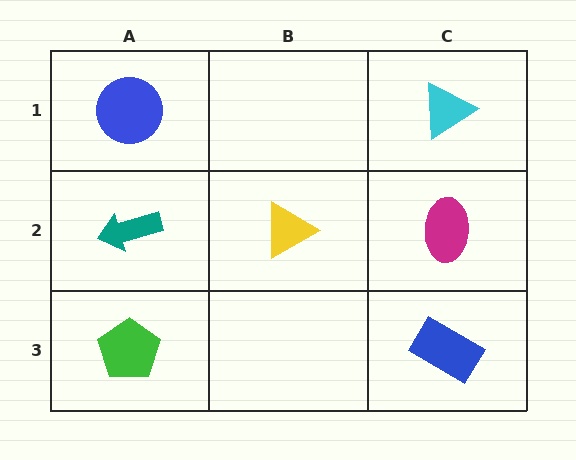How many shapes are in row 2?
3 shapes.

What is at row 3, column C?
A blue rectangle.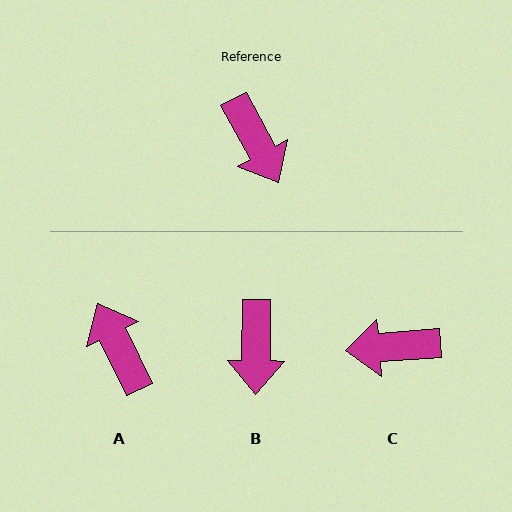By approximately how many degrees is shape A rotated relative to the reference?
Approximately 178 degrees counter-clockwise.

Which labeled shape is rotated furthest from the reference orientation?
A, about 178 degrees away.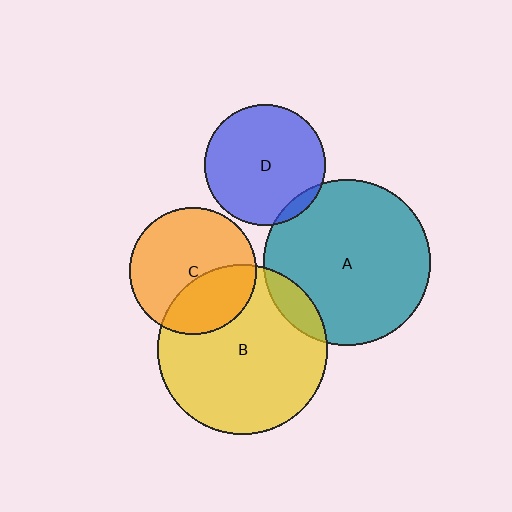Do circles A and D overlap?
Yes.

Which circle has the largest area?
Circle B (yellow).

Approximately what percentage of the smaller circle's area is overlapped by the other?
Approximately 5%.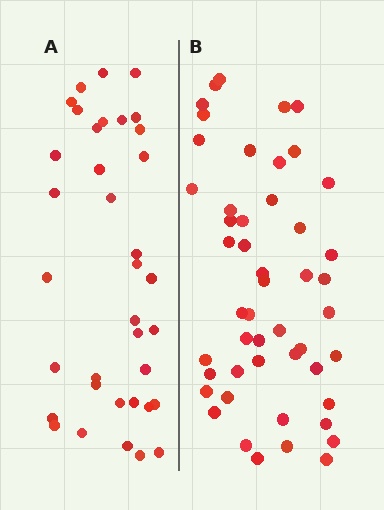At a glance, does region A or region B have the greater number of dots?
Region B (the right region) has more dots.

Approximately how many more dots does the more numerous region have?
Region B has approximately 15 more dots than region A.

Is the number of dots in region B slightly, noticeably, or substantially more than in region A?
Region B has noticeably more, but not dramatically so. The ratio is roughly 1.4 to 1.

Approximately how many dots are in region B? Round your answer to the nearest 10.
About 50 dots. (The exact count is 49, which rounds to 50.)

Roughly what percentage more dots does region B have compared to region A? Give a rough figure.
About 35% more.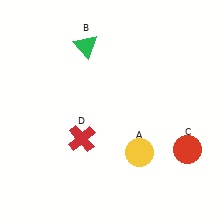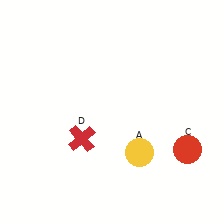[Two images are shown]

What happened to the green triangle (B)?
The green triangle (B) was removed in Image 2. It was in the top-left area of Image 1.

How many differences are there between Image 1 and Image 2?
There is 1 difference between the two images.